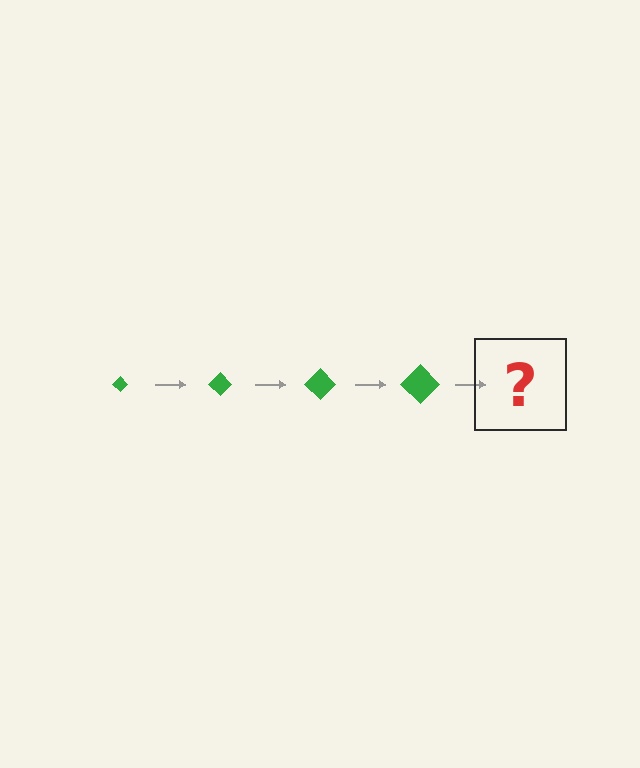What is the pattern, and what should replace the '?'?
The pattern is that the diamond gets progressively larger each step. The '?' should be a green diamond, larger than the previous one.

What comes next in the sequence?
The next element should be a green diamond, larger than the previous one.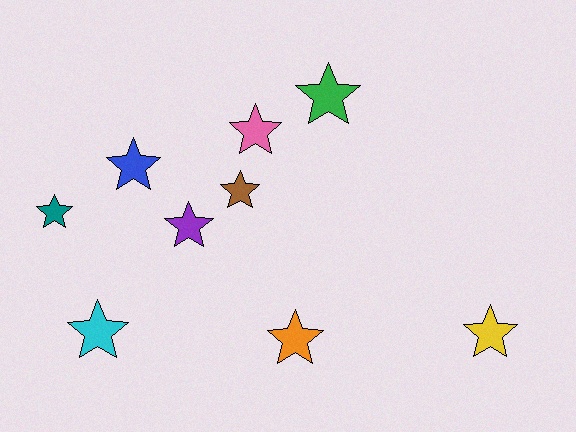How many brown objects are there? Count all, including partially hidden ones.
There is 1 brown object.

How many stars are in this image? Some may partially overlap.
There are 9 stars.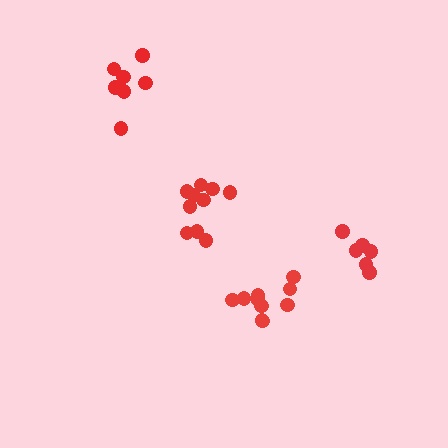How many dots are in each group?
Group 1: 10 dots, Group 2: 10 dots, Group 3: 6 dots, Group 4: 7 dots (33 total).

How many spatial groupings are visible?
There are 4 spatial groupings.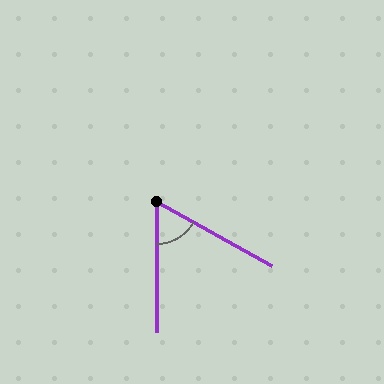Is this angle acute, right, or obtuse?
It is acute.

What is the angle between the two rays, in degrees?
Approximately 61 degrees.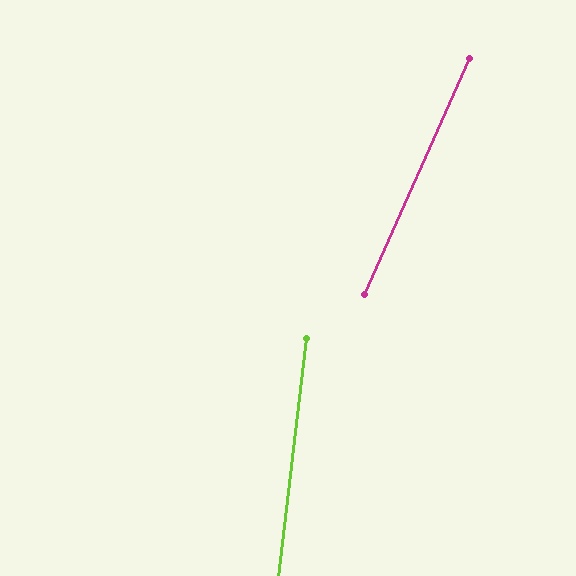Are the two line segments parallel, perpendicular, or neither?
Neither parallel nor perpendicular — they differ by about 17°.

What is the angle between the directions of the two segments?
Approximately 17 degrees.